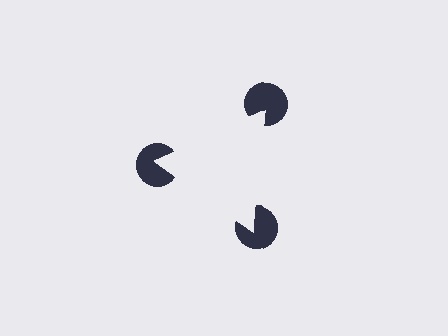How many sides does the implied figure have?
3 sides.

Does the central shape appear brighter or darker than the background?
It typically appears slightly brighter than the background, even though no actual brightness change is drawn.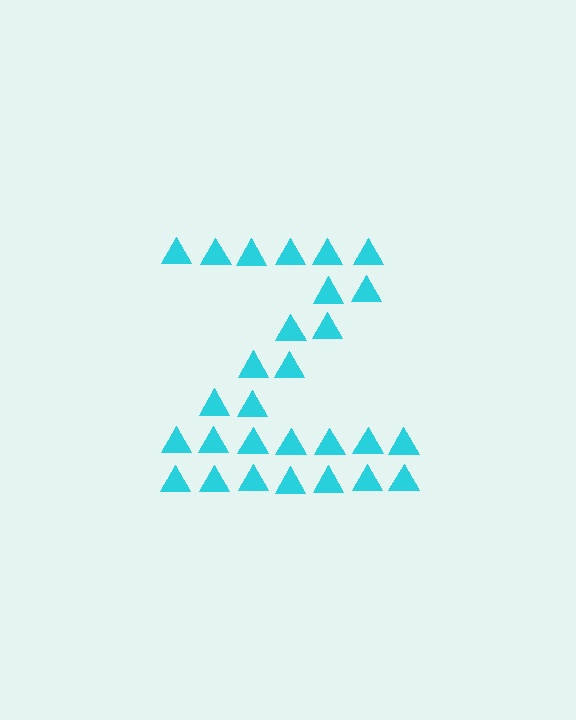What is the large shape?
The large shape is the letter Z.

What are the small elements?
The small elements are triangles.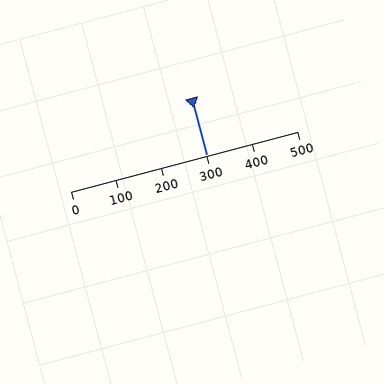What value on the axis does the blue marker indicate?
The marker indicates approximately 300.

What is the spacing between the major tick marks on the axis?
The major ticks are spaced 100 apart.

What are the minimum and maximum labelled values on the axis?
The axis runs from 0 to 500.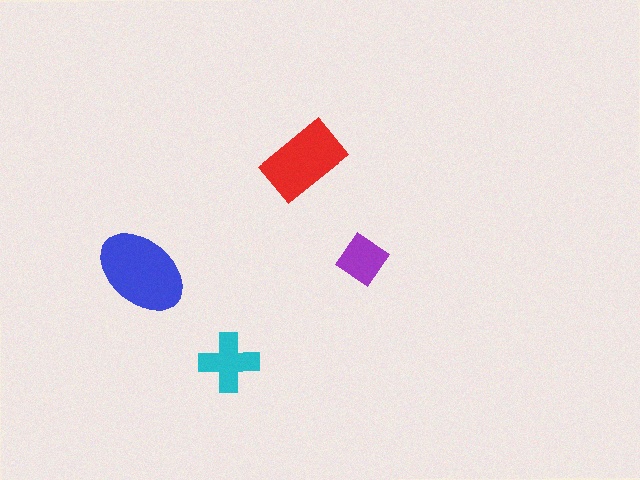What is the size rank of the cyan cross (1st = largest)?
3rd.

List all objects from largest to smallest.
The blue ellipse, the red rectangle, the cyan cross, the purple diamond.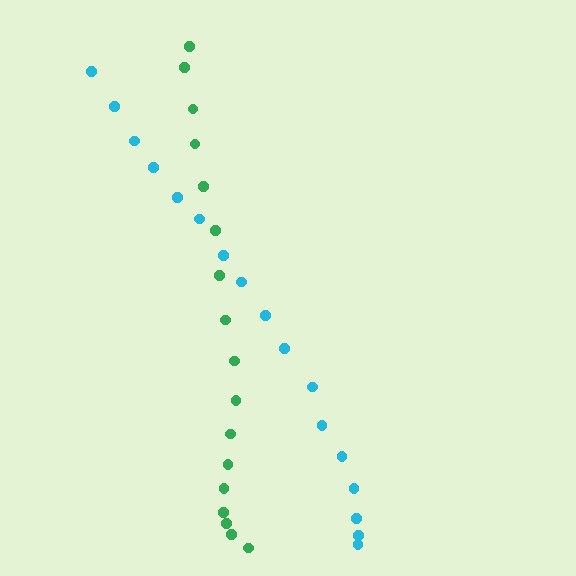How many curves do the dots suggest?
There are 2 distinct paths.